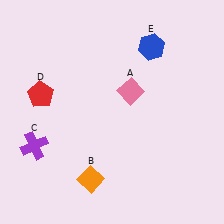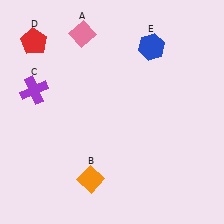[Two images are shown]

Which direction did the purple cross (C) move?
The purple cross (C) moved up.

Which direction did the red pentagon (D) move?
The red pentagon (D) moved up.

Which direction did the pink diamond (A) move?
The pink diamond (A) moved up.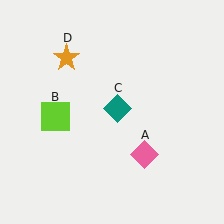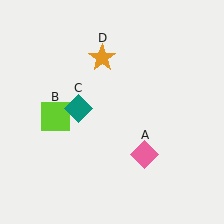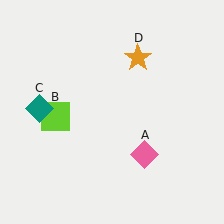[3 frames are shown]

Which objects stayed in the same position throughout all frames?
Pink diamond (object A) and lime square (object B) remained stationary.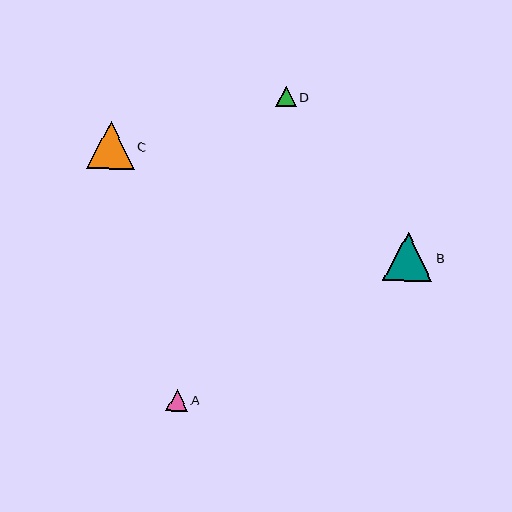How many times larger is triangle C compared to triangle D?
Triangle C is approximately 2.3 times the size of triangle D.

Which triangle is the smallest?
Triangle D is the smallest with a size of approximately 21 pixels.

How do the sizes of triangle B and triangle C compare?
Triangle B and triangle C are approximately the same size.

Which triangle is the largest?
Triangle B is the largest with a size of approximately 49 pixels.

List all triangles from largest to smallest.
From largest to smallest: B, C, A, D.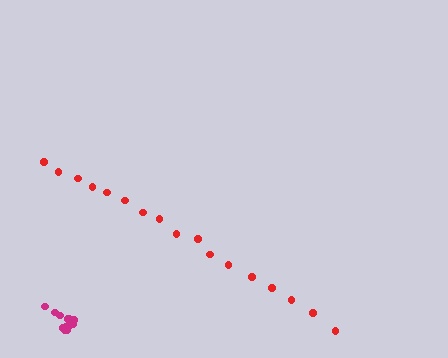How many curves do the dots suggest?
There are 2 distinct paths.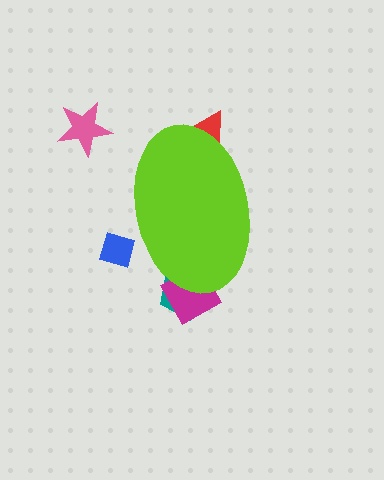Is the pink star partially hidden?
No, the pink star is fully visible.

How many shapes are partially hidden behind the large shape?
4 shapes are partially hidden.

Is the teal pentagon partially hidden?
Yes, the teal pentagon is partially hidden behind the lime ellipse.